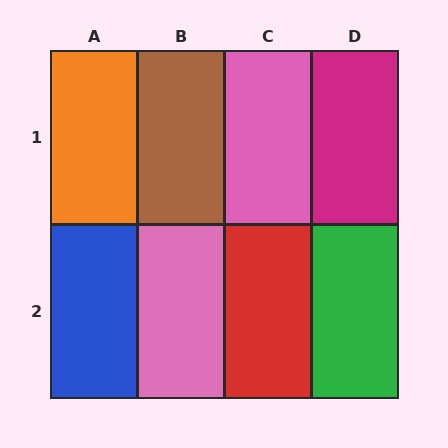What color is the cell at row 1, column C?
Pink.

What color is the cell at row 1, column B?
Brown.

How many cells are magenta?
1 cell is magenta.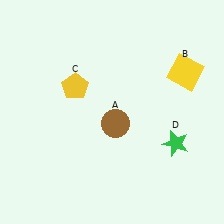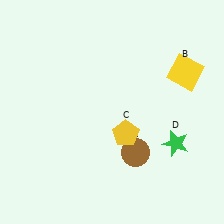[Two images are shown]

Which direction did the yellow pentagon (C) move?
The yellow pentagon (C) moved right.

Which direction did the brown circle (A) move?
The brown circle (A) moved down.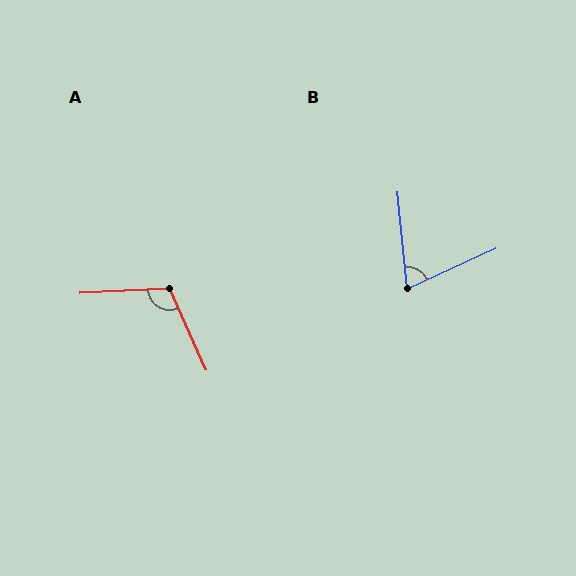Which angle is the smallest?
B, at approximately 71 degrees.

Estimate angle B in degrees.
Approximately 71 degrees.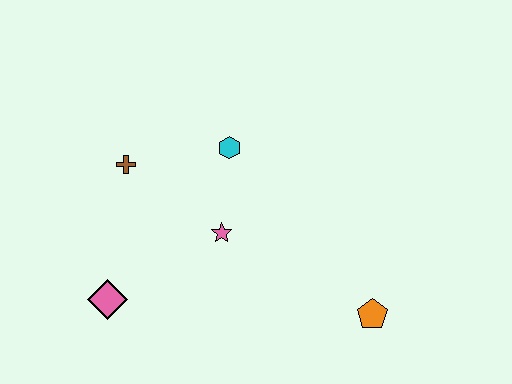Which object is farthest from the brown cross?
The orange pentagon is farthest from the brown cross.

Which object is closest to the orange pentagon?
The pink star is closest to the orange pentagon.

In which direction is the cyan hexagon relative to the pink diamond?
The cyan hexagon is above the pink diamond.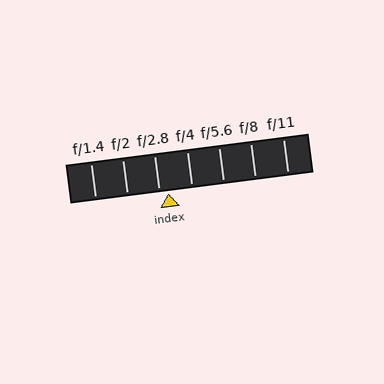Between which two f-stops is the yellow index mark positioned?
The index mark is between f/2.8 and f/4.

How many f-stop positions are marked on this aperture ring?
There are 7 f-stop positions marked.